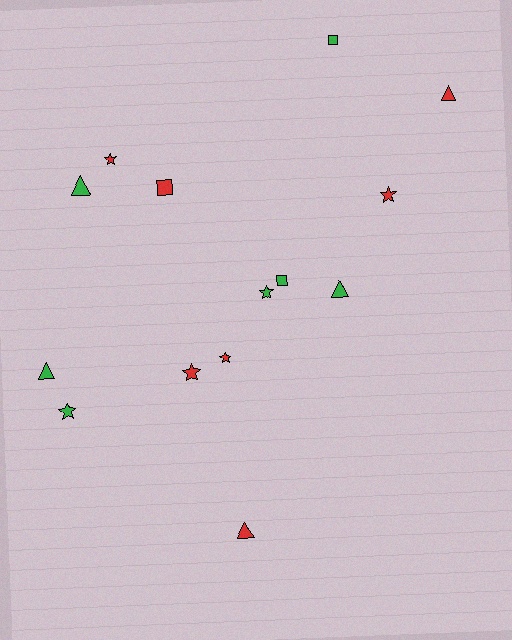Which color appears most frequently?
Green, with 7 objects.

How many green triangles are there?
There are 3 green triangles.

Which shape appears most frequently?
Star, with 6 objects.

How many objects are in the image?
There are 14 objects.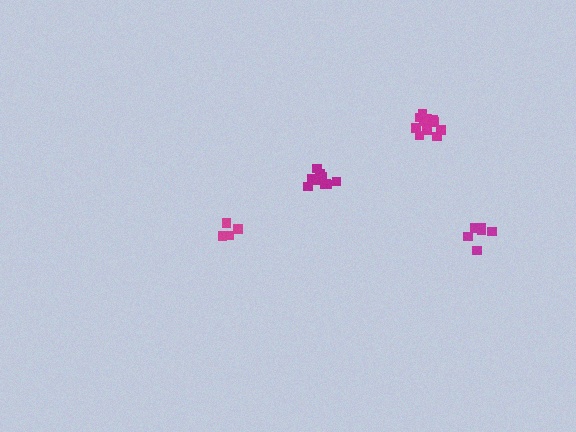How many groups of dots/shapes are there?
There are 4 groups.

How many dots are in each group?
Group 1: 10 dots, Group 2: 6 dots, Group 3: 11 dots, Group 4: 5 dots (32 total).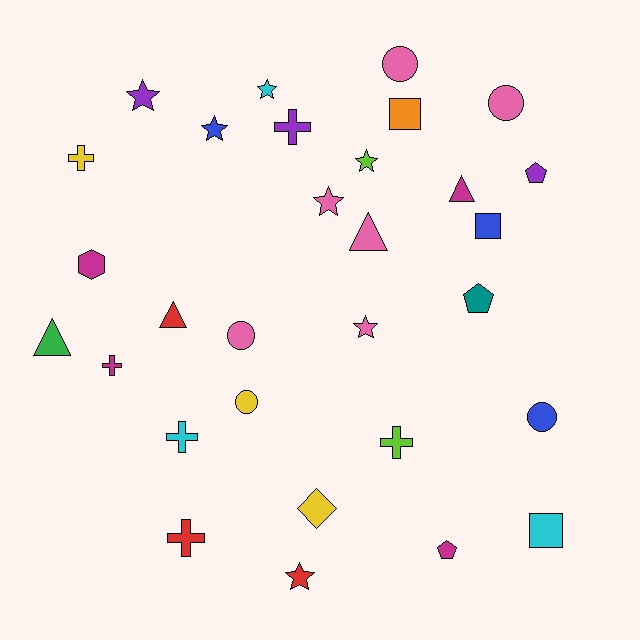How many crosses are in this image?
There are 6 crosses.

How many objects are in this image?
There are 30 objects.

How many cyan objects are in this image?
There are 3 cyan objects.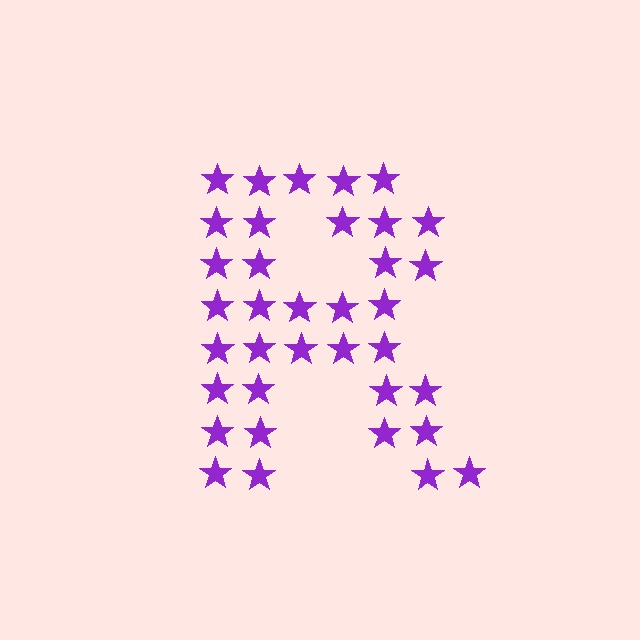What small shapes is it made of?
It is made of small stars.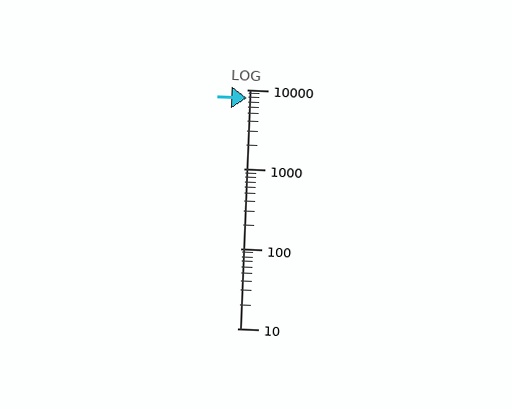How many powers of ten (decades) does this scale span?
The scale spans 3 decades, from 10 to 10000.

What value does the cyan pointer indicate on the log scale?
The pointer indicates approximately 7800.